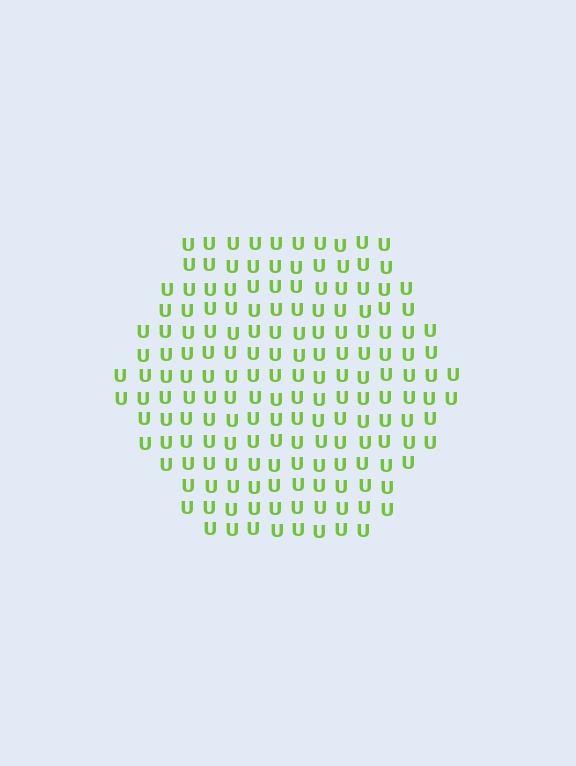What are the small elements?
The small elements are letter U's.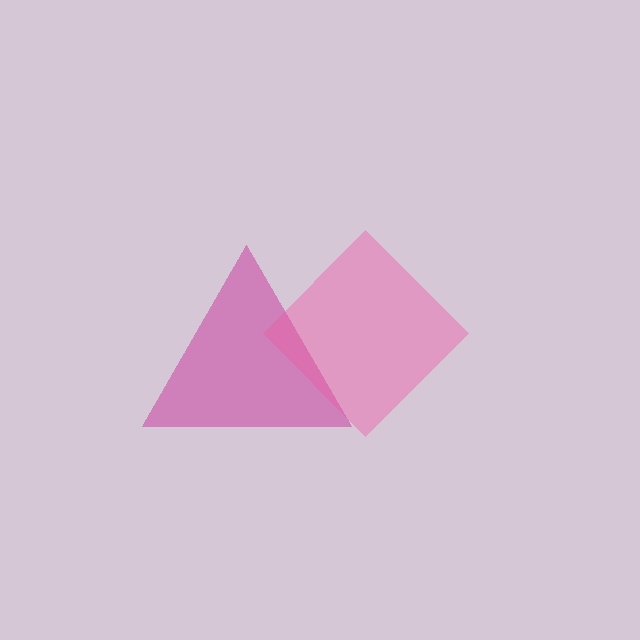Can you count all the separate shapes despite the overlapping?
Yes, there are 2 separate shapes.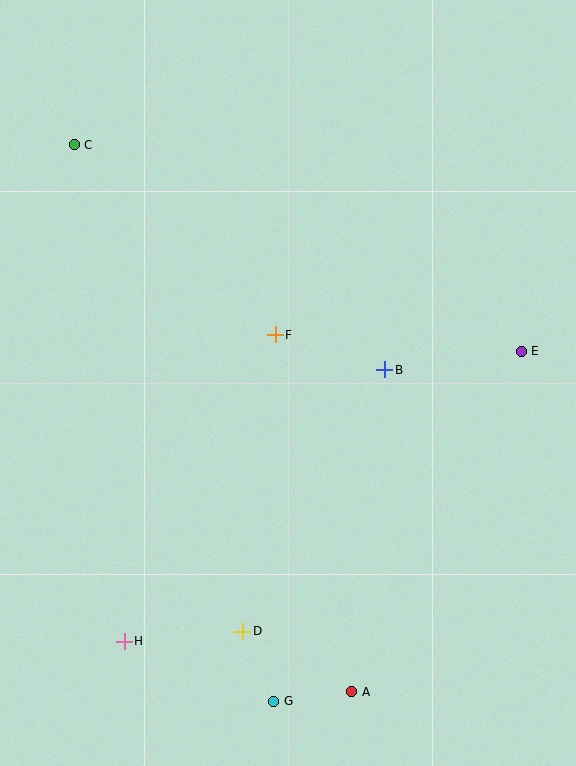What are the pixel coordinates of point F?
Point F is at (275, 335).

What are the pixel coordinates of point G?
Point G is at (274, 701).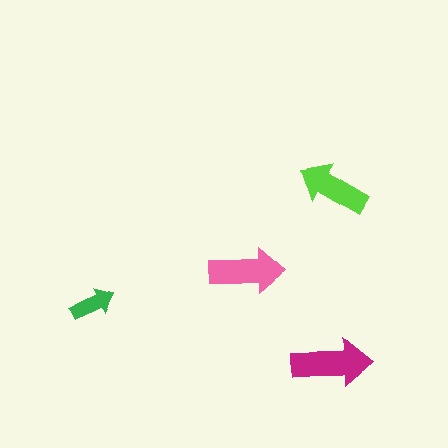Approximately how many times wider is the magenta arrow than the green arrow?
About 2 times wider.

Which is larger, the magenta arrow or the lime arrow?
The magenta one.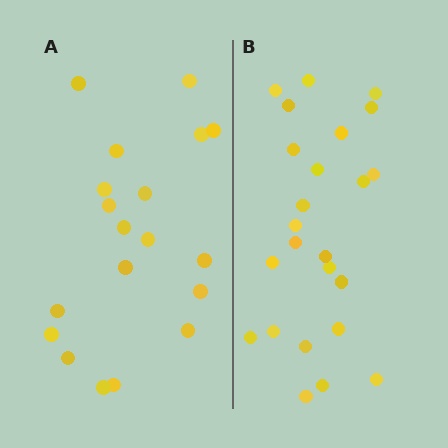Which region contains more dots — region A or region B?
Region B (the right region) has more dots.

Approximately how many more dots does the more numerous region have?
Region B has about 5 more dots than region A.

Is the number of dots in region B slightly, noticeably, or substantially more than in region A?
Region B has noticeably more, but not dramatically so. The ratio is roughly 1.3 to 1.